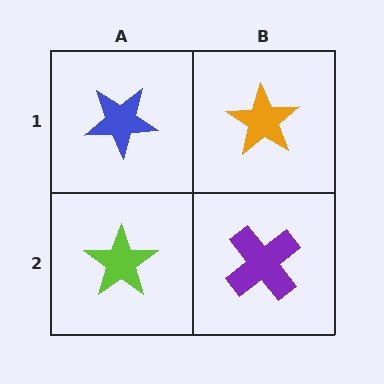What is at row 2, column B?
A purple cross.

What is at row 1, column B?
An orange star.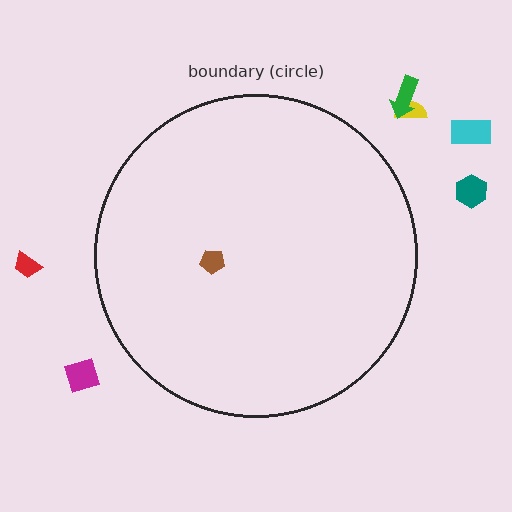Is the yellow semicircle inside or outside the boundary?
Outside.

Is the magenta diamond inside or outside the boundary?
Outside.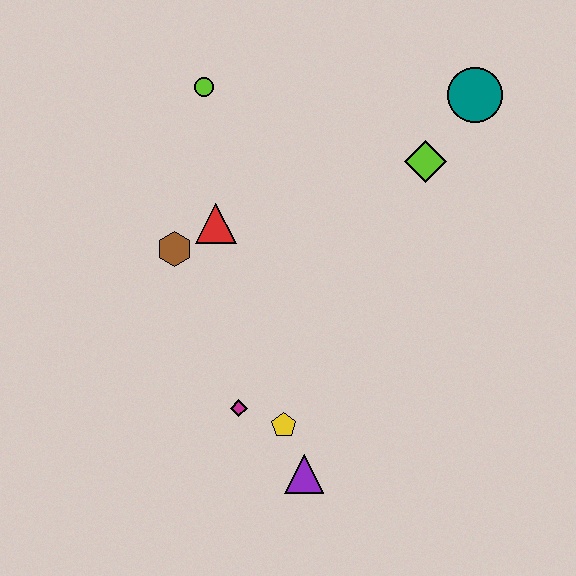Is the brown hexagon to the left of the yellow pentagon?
Yes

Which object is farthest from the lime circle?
The purple triangle is farthest from the lime circle.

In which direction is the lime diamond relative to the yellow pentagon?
The lime diamond is above the yellow pentagon.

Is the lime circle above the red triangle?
Yes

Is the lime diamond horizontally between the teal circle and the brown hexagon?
Yes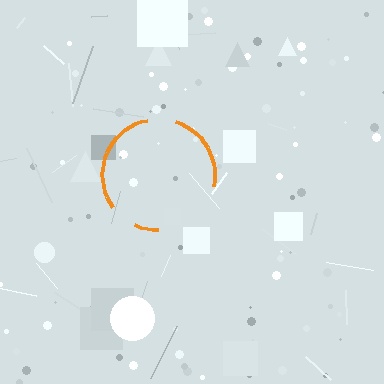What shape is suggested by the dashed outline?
The dashed outline suggests a circle.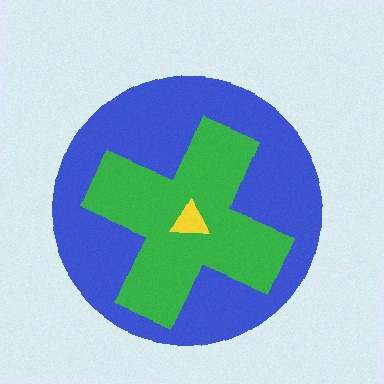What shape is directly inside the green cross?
The yellow triangle.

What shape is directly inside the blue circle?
The green cross.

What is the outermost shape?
The blue circle.